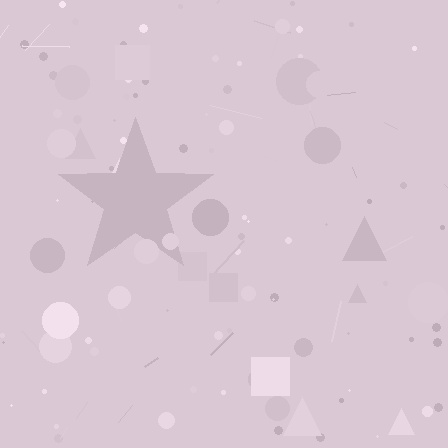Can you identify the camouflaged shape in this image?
The camouflaged shape is a star.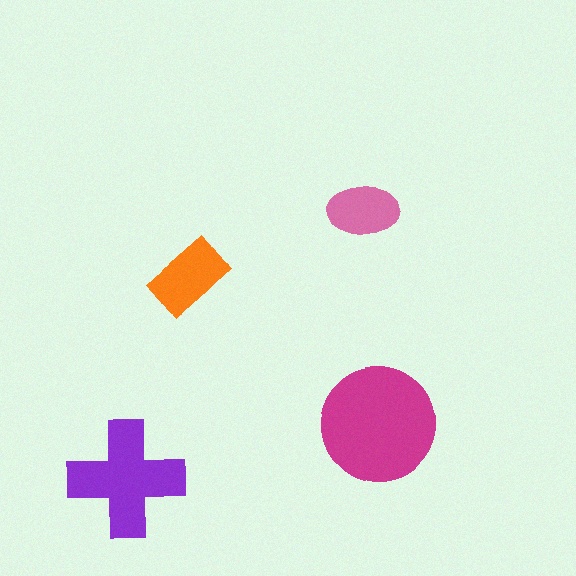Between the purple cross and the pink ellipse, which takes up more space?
The purple cross.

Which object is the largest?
The magenta circle.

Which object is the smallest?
The pink ellipse.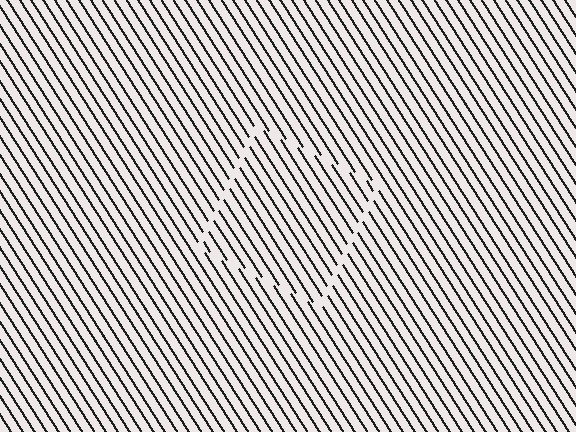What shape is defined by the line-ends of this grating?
An illusory square. The interior of the shape contains the same grating, shifted by half a period — the contour is defined by the phase discontinuity where line-ends from the inner and outer gratings abut.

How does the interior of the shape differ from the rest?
The interior of the shape contains the same grating, shifted by half a period — the contour is defined by the phase discontinuity where line-ends from the inner and outer gratings abut.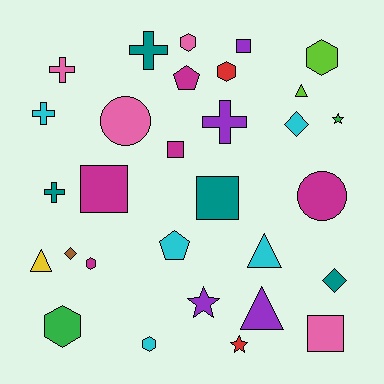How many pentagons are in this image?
There are 2 pentagons.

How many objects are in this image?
There are 30 objects.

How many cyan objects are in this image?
There are 5 cyan objects.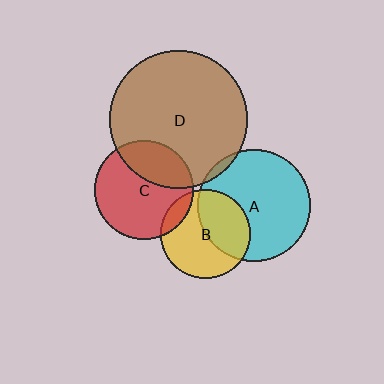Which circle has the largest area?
Circle D (brown).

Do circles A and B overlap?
Yes.